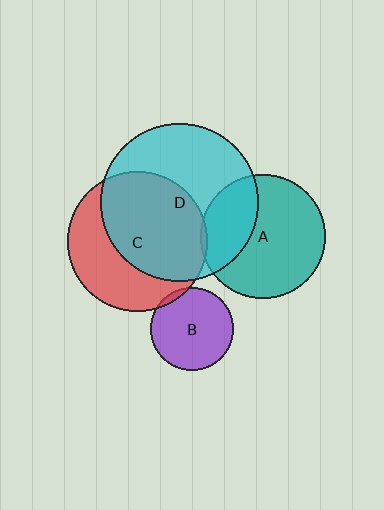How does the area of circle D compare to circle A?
Approximately 1.6 times.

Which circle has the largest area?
Circle D (cyan).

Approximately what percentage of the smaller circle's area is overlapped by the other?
Approximately 5%.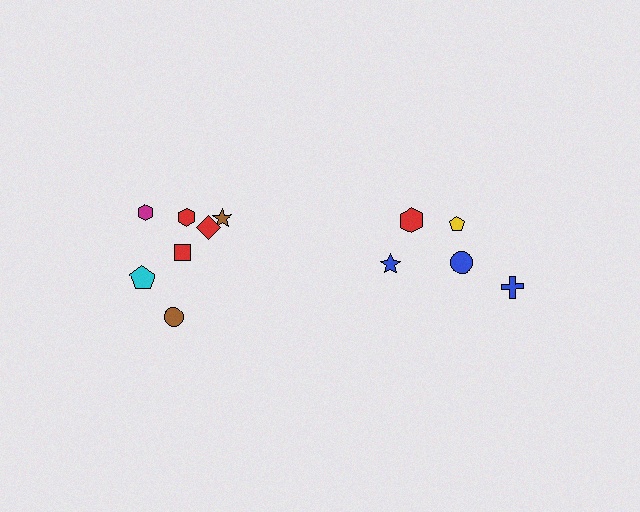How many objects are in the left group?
There are 7 objects.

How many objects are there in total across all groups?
There are 12 objects.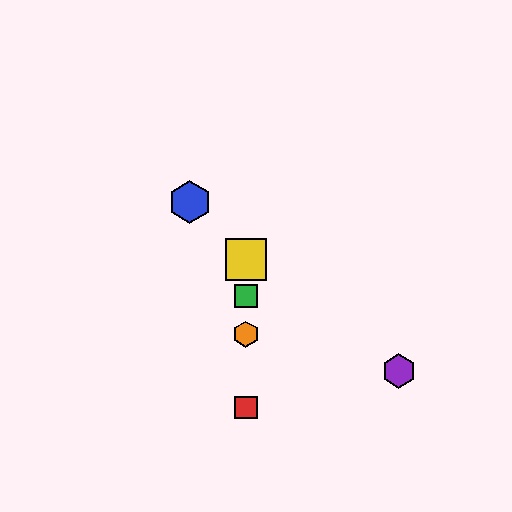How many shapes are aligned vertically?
4 shapes (the red square, the green square, the yellow square, the orange hexagon) are aligned vertically.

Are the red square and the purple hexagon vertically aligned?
No, the red square is at x≈246 and the purple hexagon is at x≈399.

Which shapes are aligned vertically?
The red square, the green square, the yellow square, the orange hexagon are aligned vertically.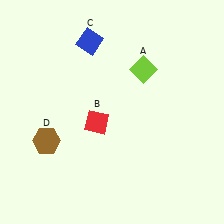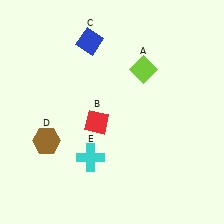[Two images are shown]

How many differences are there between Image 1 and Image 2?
There is 1 difference between the two images.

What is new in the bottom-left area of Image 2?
A cyan cross (E) was added in the bottom-left area of Image 2.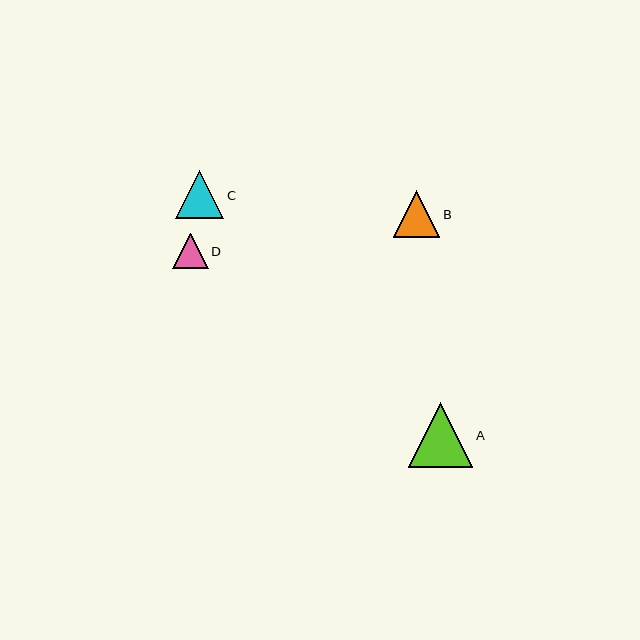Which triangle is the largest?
Triangle A is the largest with a size of approximately 65 pixels.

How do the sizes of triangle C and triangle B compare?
Triangle C and triangle B are approximately the same size.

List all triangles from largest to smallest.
From largest to smallest: A, C, B, D.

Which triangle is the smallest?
Triangle D is the smallest with a size of approximately 35 pixels.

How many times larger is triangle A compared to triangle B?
Triangle A is approximately 1.4 times the size of triangle B.